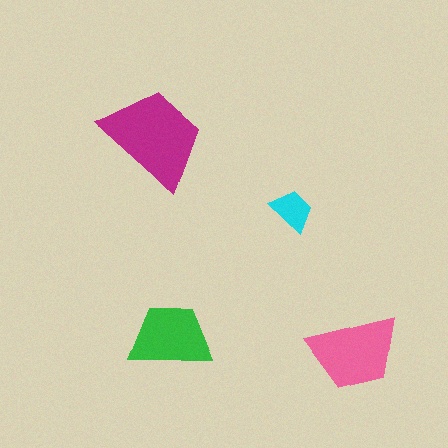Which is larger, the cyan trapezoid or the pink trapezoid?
The pink one.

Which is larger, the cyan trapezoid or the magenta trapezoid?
The magenta one.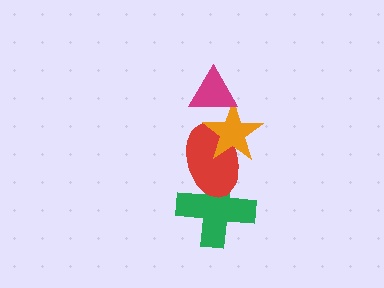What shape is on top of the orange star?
The magenta triangle is on top of the orange star.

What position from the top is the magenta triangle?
The magenta triangle is 1st from the top.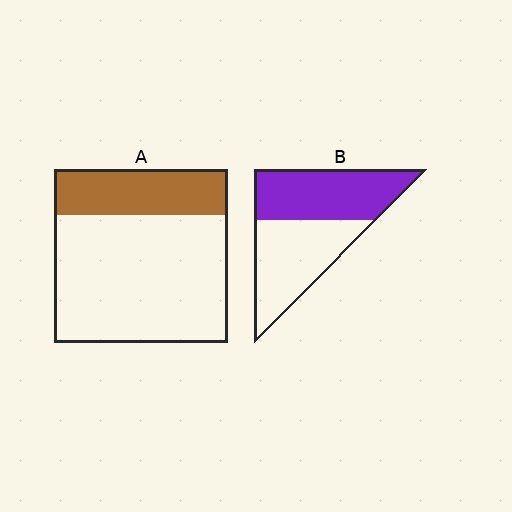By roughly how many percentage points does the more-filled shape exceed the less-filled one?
By roughly 25 percentage points (B over A).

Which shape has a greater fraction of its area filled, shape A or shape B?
Shape B.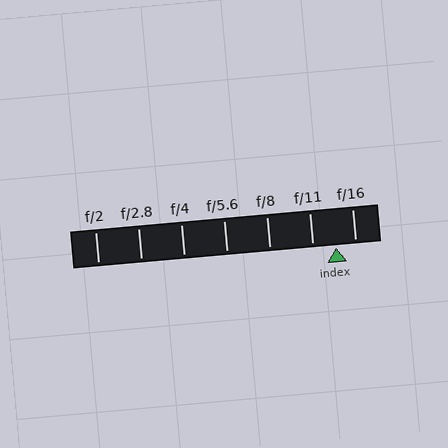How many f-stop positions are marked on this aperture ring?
There are 7 f-stop positions marked.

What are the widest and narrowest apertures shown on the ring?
The widest aperture shown is f/2 and the narrowest is f/16.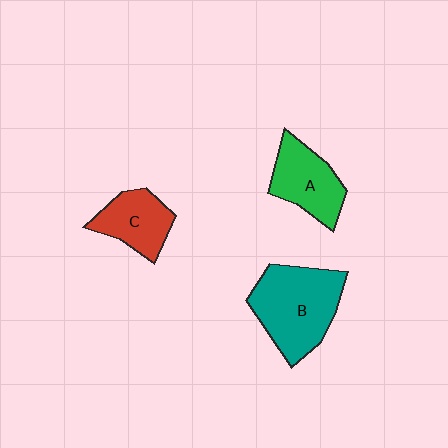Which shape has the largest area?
Shape B (teal).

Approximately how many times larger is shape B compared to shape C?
Approximately 1.7 times.